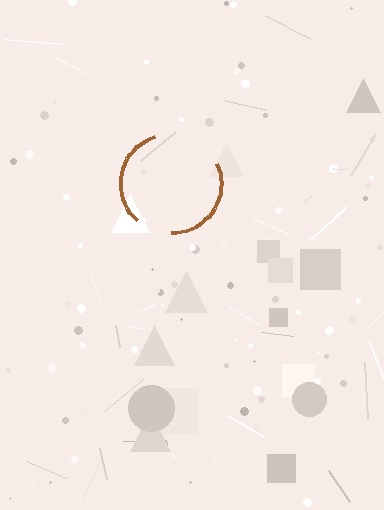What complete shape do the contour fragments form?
The contour fragments form a circle.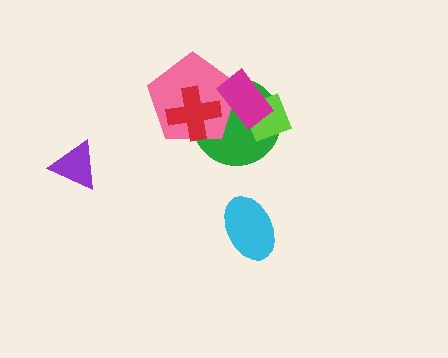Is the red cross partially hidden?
No, no other shape covers it.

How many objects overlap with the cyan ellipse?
0 objects overlap with the cyan ellipse.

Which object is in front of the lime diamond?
The magenta rectangle is in front of the lime diamond.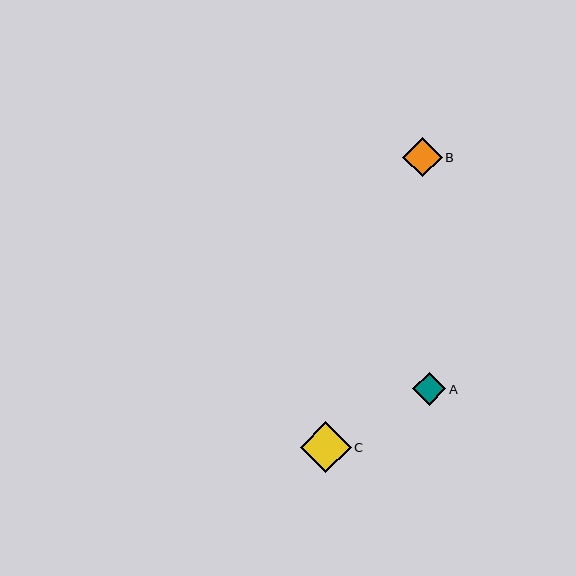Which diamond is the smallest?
Diamond A is the smallest with a size of approximately 33 pixels.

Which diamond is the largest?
Diamond C is the largest with a size of approximately 51 pixels.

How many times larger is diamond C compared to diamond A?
Diamond C is approximately 1.6 times the size of diamond A.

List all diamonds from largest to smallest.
From largest to smallest: C, B, A.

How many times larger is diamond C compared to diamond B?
Diamond C is approximately 1.3 times the size of diamond B.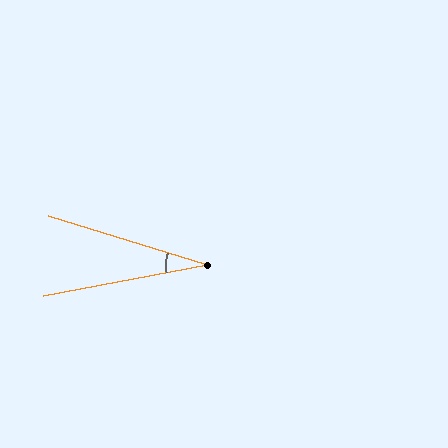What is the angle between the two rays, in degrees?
Approximately 28 degrees.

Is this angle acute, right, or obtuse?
It is acute.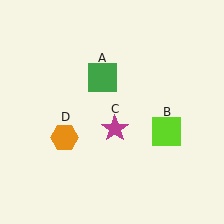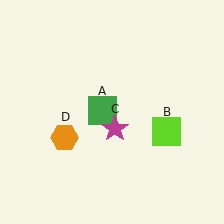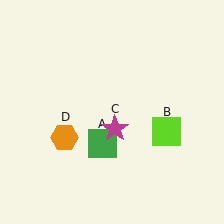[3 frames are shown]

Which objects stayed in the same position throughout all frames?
Lime square (object B) and magenta star (object C) and orange hexagon (object D) remained stationary.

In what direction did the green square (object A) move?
The green square (object A) moved down.